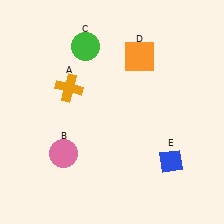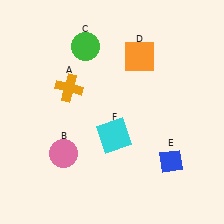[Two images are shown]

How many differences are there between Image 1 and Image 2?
There is 1 difference between the two images.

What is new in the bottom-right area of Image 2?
A cyan square (F) was added in the bottom-right area of Image 2.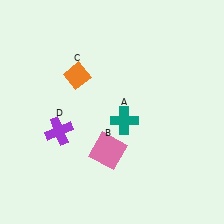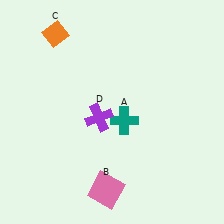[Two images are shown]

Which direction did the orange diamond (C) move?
The orange diamond (C) moved up.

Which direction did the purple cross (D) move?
The purple cross (D) moved right.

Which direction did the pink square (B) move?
The pink square (B) moved down.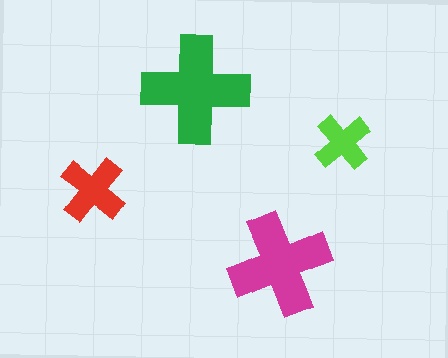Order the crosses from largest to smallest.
the green one, the magenta one, the red one, the lime one.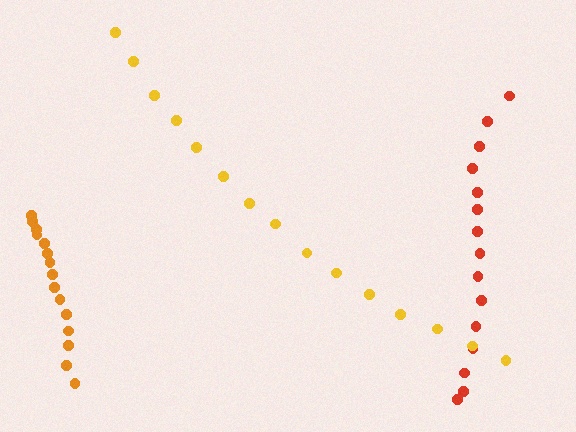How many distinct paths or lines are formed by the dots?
There are 3 distinct paths.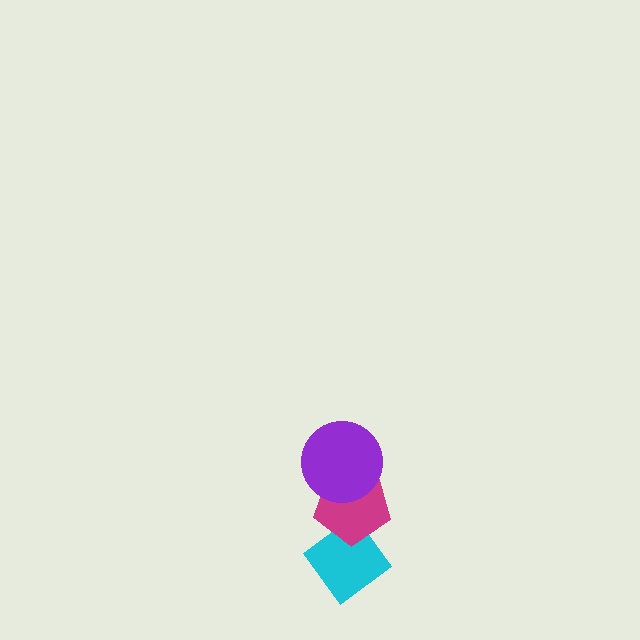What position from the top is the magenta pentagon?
The magenta pentagon is 2nd from the top.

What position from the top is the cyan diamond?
The cyan diamond is 3rd from the top.